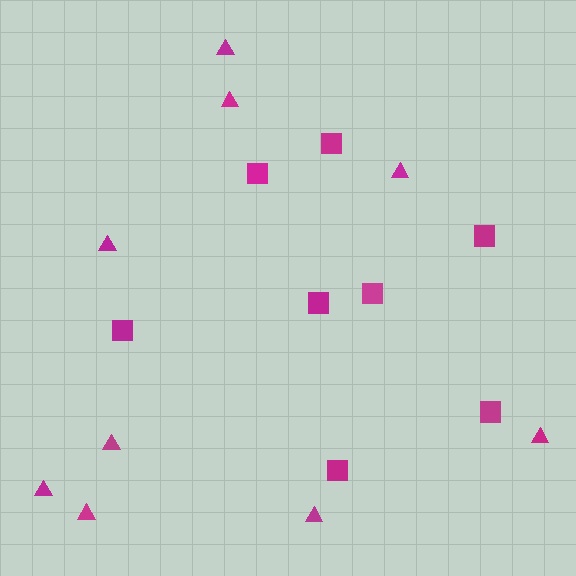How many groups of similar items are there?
There are 2 groups: one group of squares (8) and one group of triangles (9).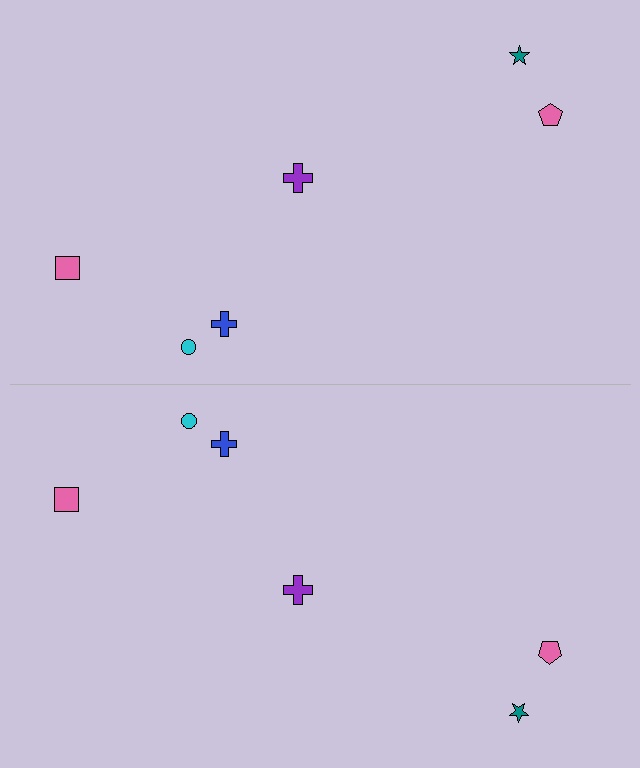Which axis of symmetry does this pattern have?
The pattern has a horizontal axis of symmetry running through the center of the image.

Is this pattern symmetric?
Yes, this pattern has bilateral (reflection) symmetry.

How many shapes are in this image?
There are 12 shapes in this image.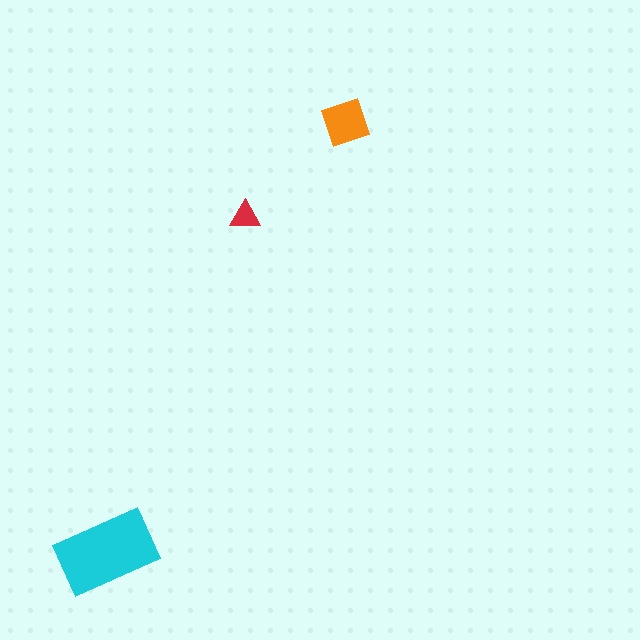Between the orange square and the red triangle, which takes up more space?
The orange square.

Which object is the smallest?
The red triangle.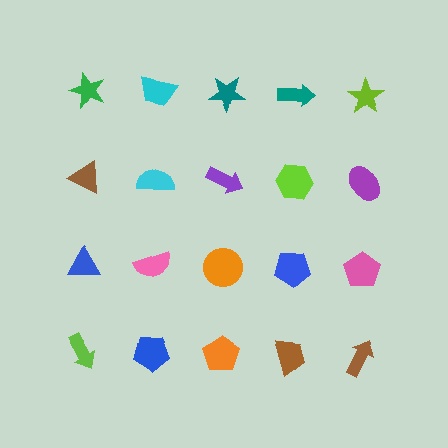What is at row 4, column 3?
An orange pentagon.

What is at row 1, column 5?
A lime star.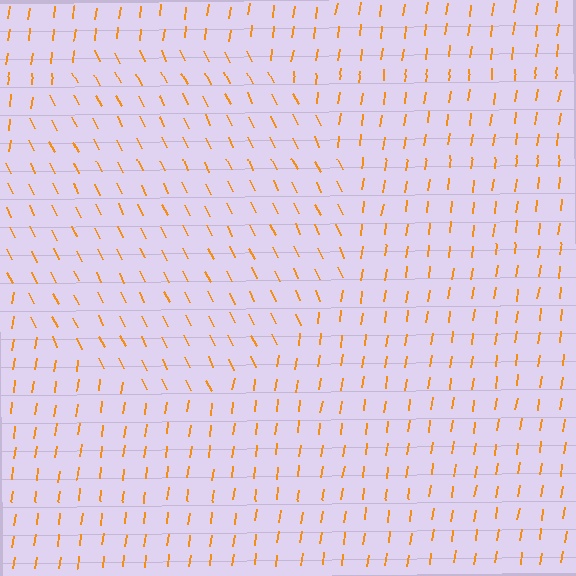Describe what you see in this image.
The image is filled with small orange line segments. A circle region in the image has lines oriented differently from the surrounding lines, creating a visible texture boundary.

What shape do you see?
I see a circle.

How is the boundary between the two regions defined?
The boundary is defined purely by a change in line orientation (approximately 34 degrees difference). All lines are the same color and thickness.